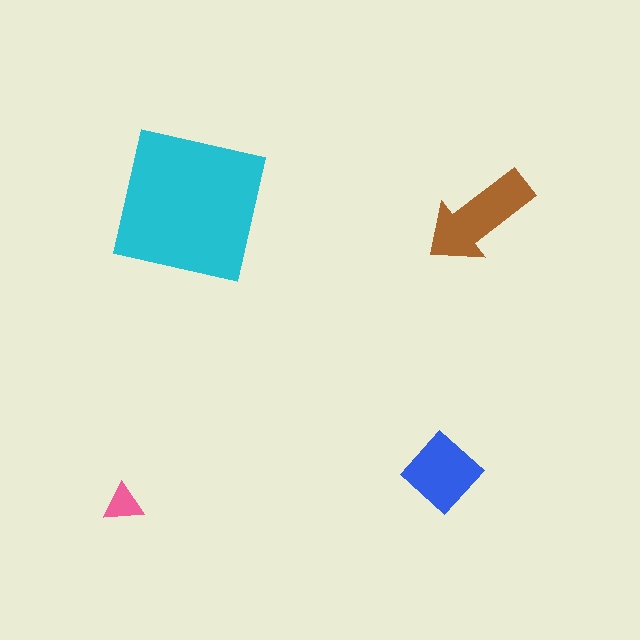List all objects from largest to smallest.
The cyan square, the brown arrow, the blue diamond, the pink triangle.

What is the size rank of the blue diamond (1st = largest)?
3rd.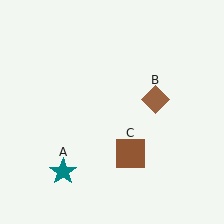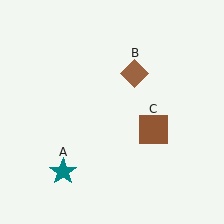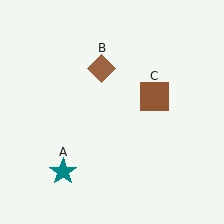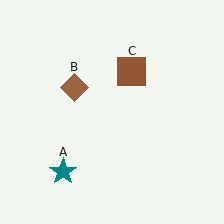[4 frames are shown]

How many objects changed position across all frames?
2 objects changed position: brown diamond (object B), brown square (object C).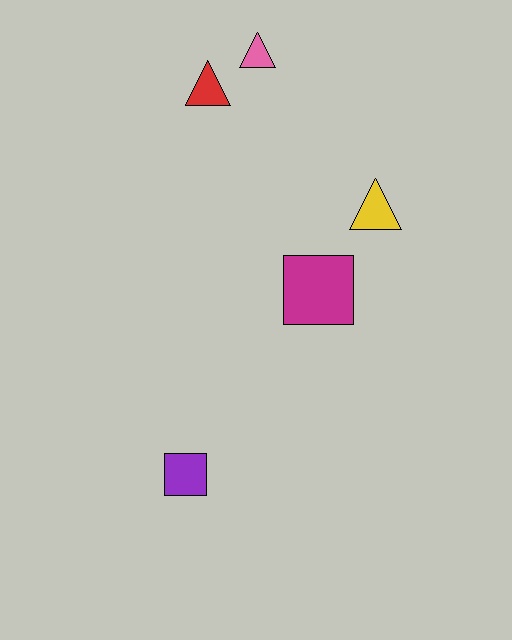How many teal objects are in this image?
There are no teal objects.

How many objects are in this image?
There are 5 objects.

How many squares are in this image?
There are 2 squares.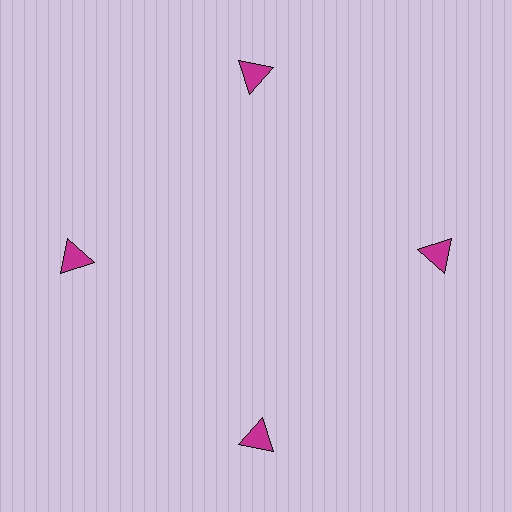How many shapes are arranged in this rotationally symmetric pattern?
There are 4 shapes, arranged in 4 groups of 1.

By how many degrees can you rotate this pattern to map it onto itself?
The pattern maps onto itself every 90 degrees of rotation.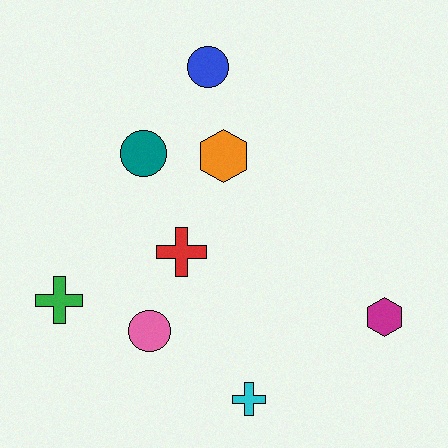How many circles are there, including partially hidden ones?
There are 3 circles.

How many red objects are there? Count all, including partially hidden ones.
There is 1 red object.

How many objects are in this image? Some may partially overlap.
There are 8 objects.